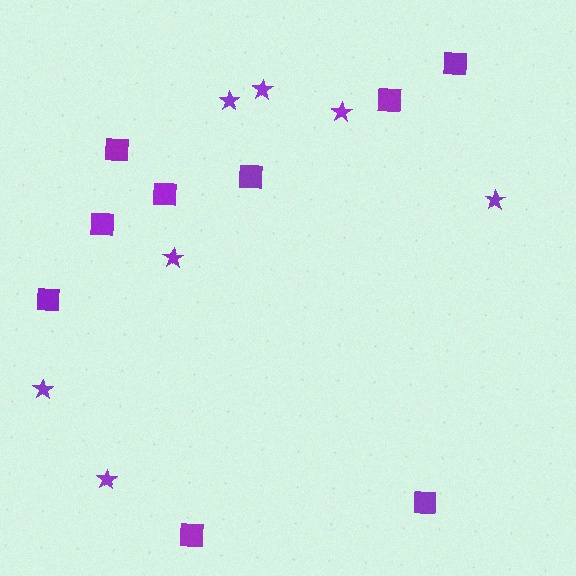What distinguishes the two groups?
There are 2 groups: one group of squares (9) and one group of stars (7).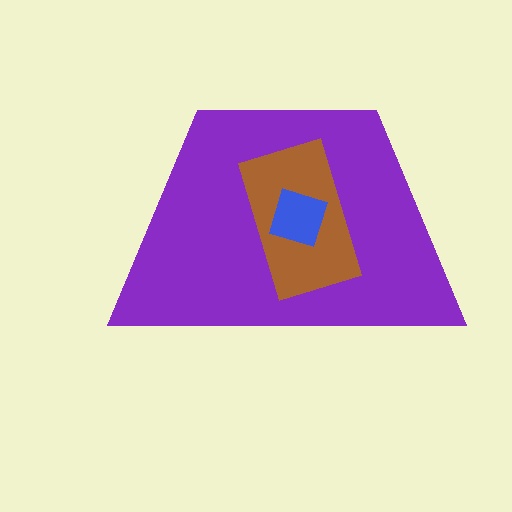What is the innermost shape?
The blue diamond.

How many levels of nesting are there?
3.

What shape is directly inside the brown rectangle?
The blue diamond.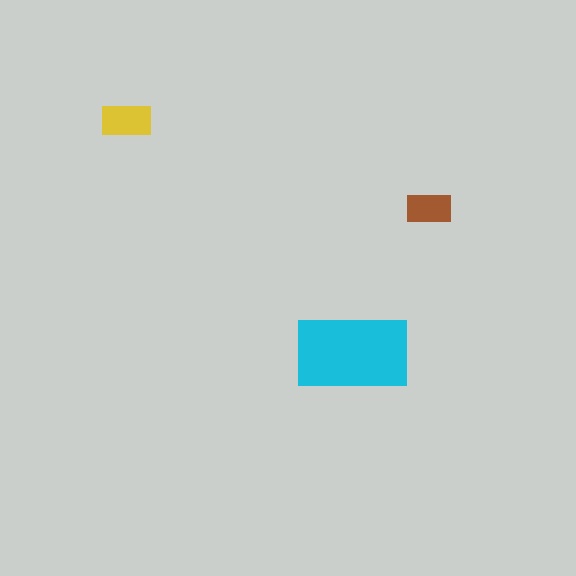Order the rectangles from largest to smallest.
the cyan one, the yellow one, the brown one.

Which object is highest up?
The yellow rectangle is topmost.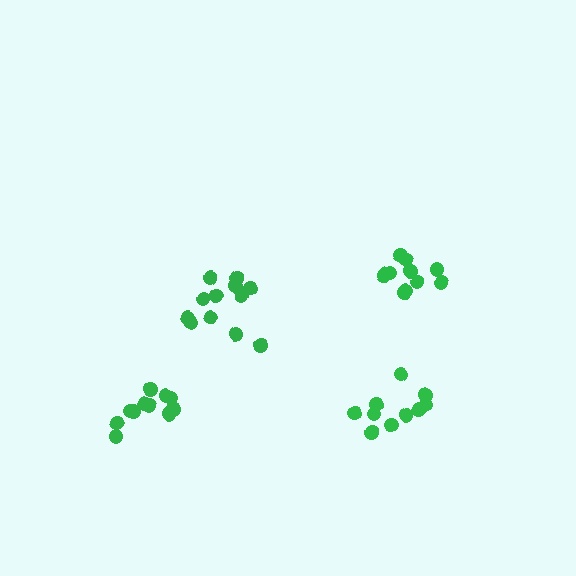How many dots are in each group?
Group 1: 12 dots, Group 2: 10 dots, Group 3: 11 dots, Group 4: 11 dots (44 total).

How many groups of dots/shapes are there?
There are 4 groups.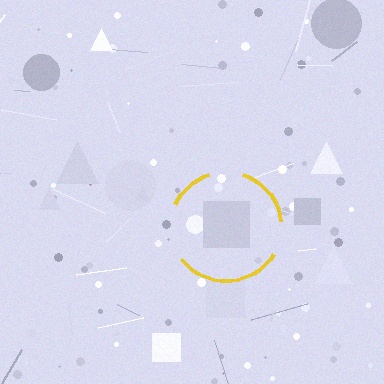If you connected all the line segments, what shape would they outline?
They would outline a circle.